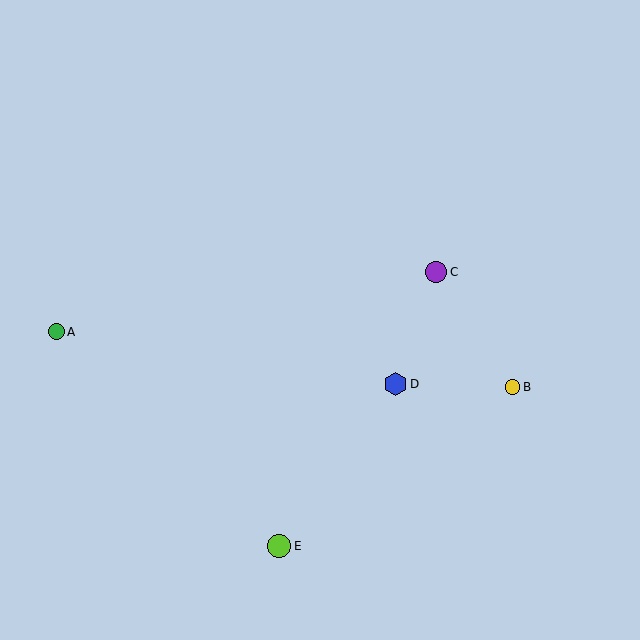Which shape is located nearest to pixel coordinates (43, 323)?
The green circle (labeled A) at (56, 332) is nearest to that location.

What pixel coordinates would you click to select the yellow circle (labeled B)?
Click at (512, 387) to select the yellow circle B.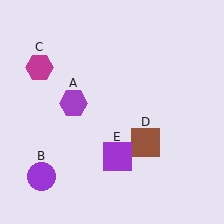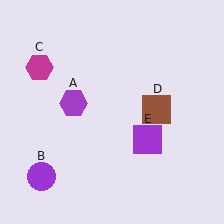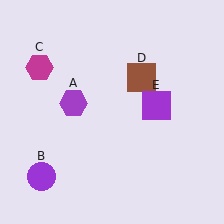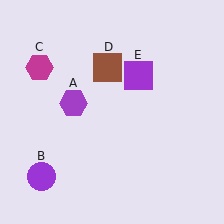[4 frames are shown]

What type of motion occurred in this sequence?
The brown square (object D), purple square (object E) rotated counterclockwise around the center of the scene.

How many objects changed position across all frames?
2 objects changed position: brown square (object D), purple square (object E).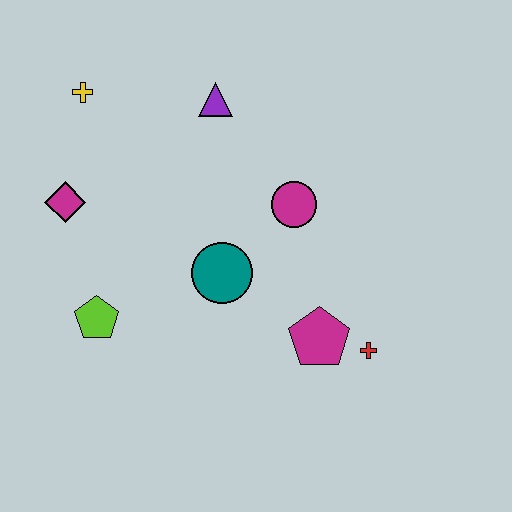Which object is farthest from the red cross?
The yellow cross is farthest from the red cross.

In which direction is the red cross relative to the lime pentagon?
The red cross is to the right of the lime pentagon.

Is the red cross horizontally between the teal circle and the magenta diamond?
No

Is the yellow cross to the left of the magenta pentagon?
Yes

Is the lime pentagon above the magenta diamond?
No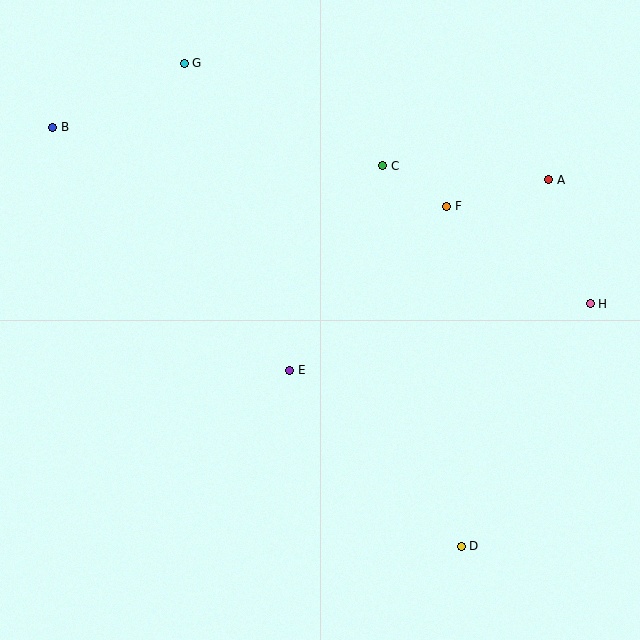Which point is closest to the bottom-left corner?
Point E is closest to the bottom-left corner.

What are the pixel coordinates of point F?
Point F is at (447, 206).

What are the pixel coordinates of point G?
Point G is at (184, 63).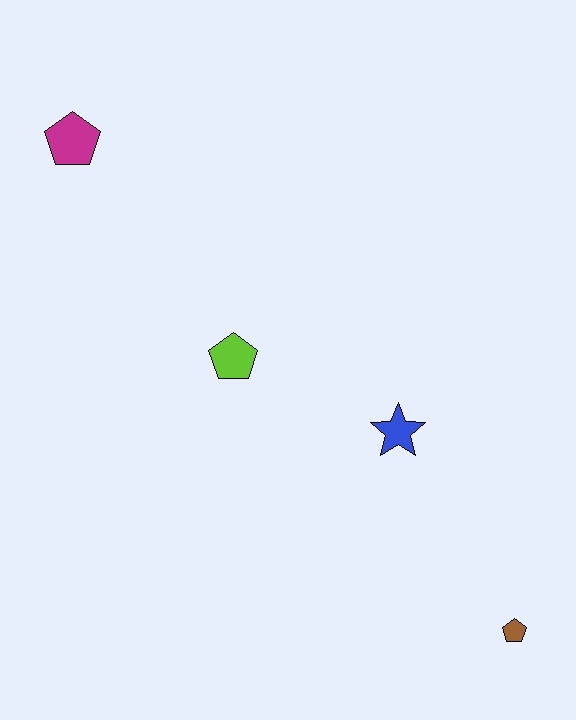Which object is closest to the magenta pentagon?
The lime pentagon is closest to the magenta pentagon.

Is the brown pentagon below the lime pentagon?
Yes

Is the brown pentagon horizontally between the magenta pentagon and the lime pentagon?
No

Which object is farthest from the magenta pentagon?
The brown pentagon is farthest from the magenta pentagon.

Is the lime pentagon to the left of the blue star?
Yes